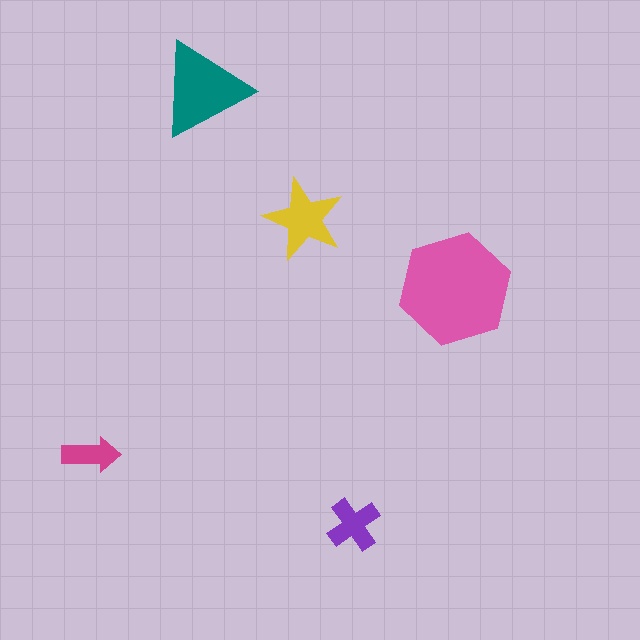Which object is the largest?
The pink hexagon.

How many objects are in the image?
There are 5 objects in the image.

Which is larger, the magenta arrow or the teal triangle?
The teal triangle.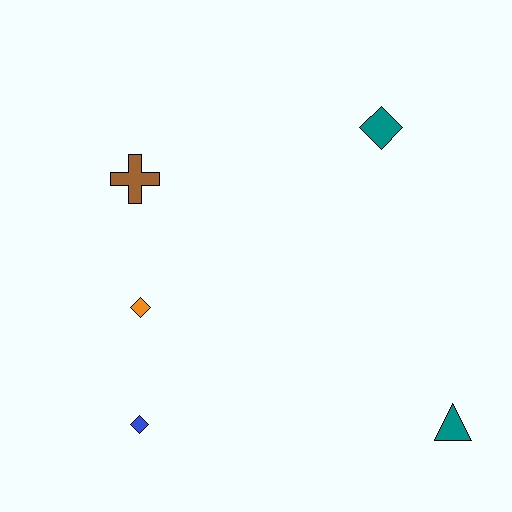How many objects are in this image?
There are 5 objects.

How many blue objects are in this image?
There is 1 blue object.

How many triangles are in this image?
There is 1 triangle.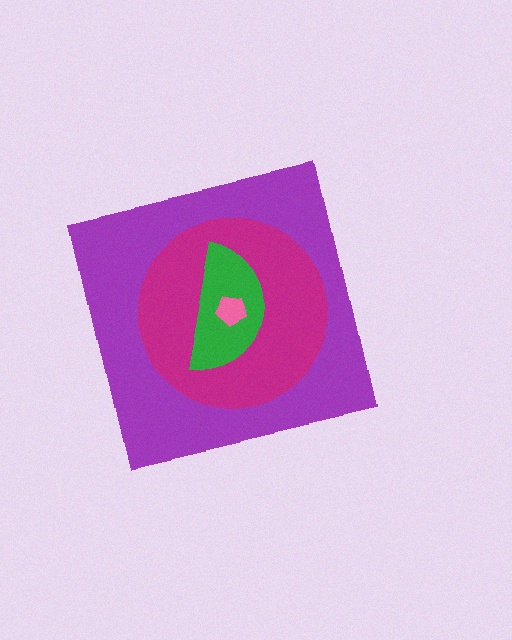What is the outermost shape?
The purple square.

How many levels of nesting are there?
4.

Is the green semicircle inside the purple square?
Yes.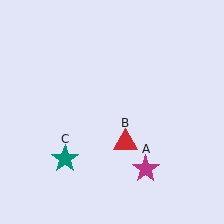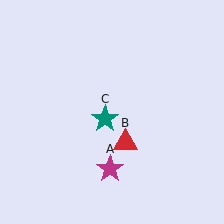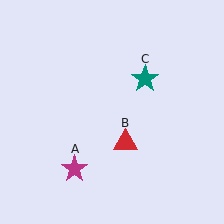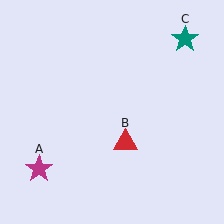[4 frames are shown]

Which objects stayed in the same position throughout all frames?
Red triangle (object B) remained stationary.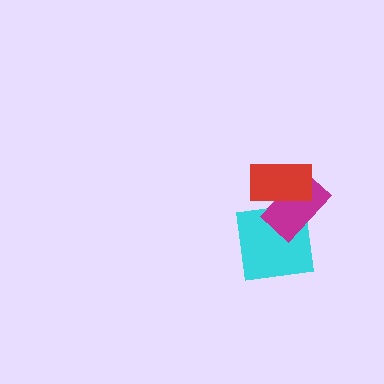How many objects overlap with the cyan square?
2 objects overlap with the cyan square.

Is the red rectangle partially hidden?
No, no other shape covers it.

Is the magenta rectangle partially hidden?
Yes, it is partially covered by another shape.